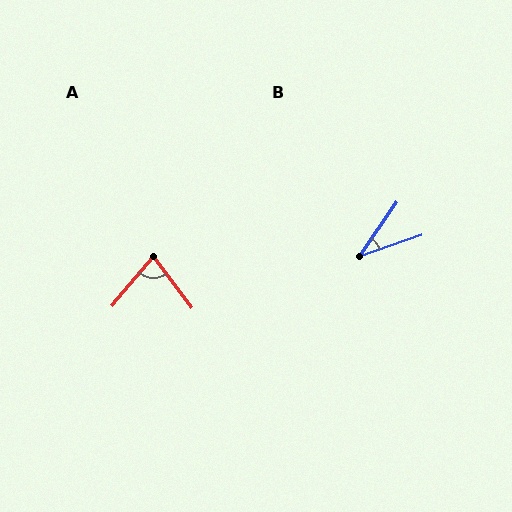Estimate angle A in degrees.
Approximately 76 degrees.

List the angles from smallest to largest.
B (36°), A (76°).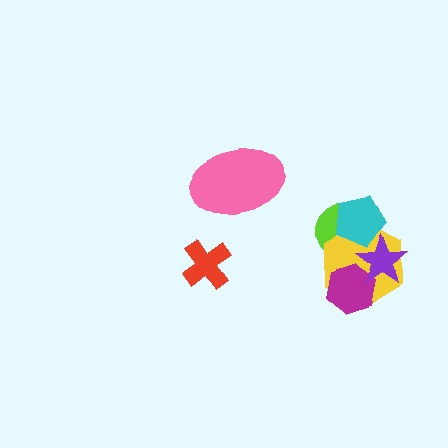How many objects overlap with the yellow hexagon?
4 objects overlap with the yellow hexagon.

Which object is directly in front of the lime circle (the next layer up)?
The yellow hexagon is directly in front of the lime circle.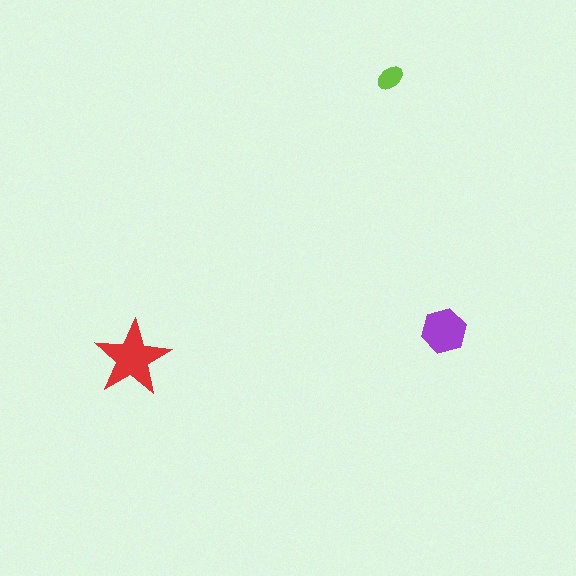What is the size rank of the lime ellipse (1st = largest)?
3rd.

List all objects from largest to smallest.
The red star, the purple hexagon, the lime ellipse.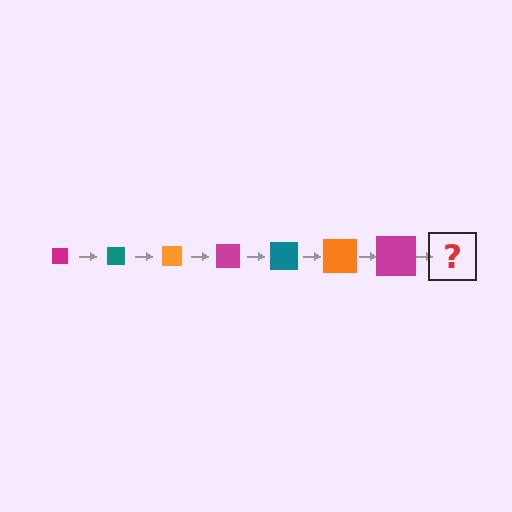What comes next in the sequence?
The next element should be a teal square, larger than the previous one.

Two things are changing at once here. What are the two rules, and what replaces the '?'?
The two rules are that the square grows larger each step and the color cycles through magenta, teal, and orange. The '?' should be a teal square, larger than the previous one.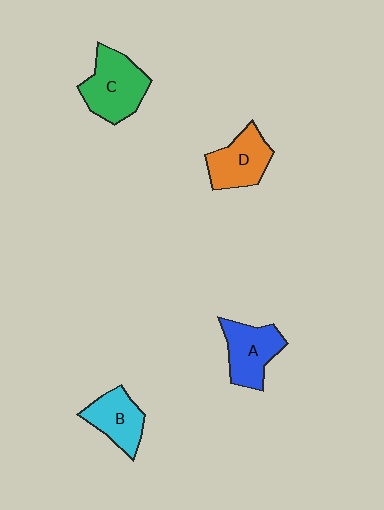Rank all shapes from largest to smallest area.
From largest to smallest: C (green), A (blue), D (orange), B (cyan).